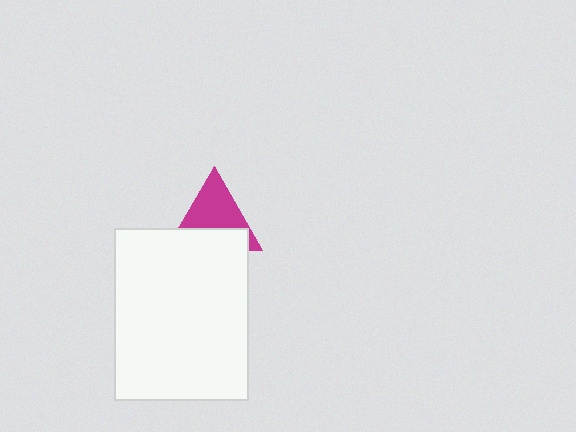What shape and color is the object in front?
The object in front is a white rectangle.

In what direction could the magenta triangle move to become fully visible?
The magenta triangle could move up. That would shift it out from behind the white rectangle entirely.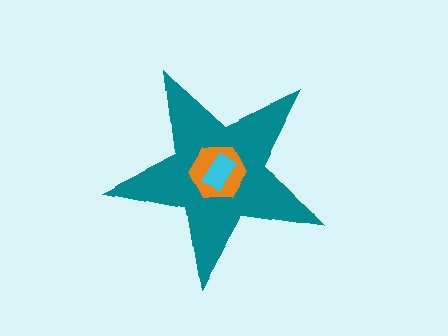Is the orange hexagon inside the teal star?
Yes.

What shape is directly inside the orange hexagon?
The cyan rectangle.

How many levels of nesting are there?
3.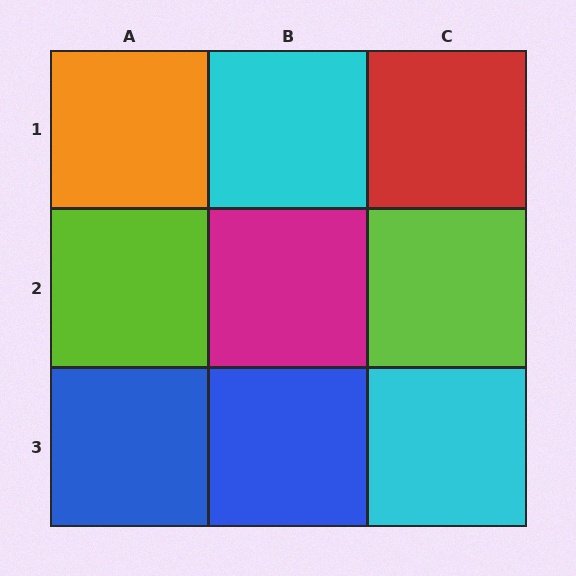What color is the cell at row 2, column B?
Magenta.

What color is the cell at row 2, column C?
Lime.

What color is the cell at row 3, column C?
Cyan.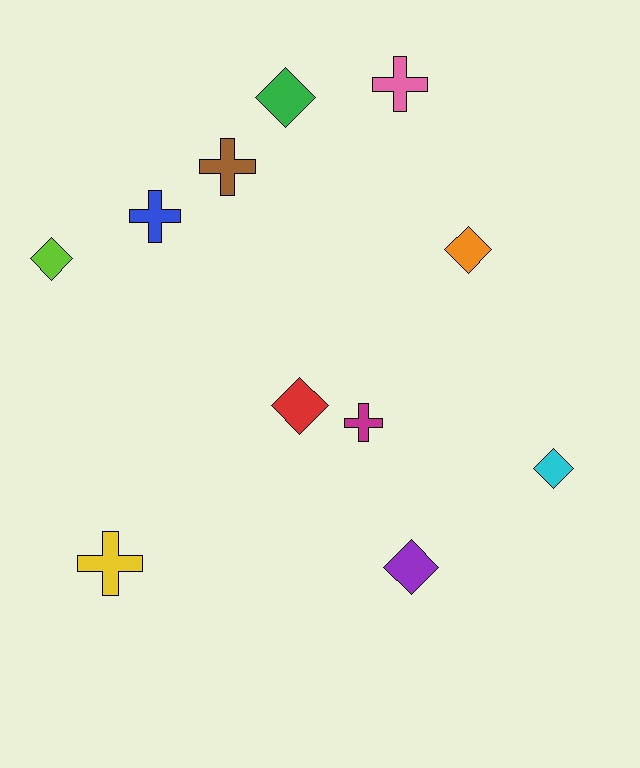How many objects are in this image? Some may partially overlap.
There are 11 objects.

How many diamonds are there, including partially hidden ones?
There are 6 diamonds.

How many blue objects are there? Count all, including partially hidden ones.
There is 1 blue object.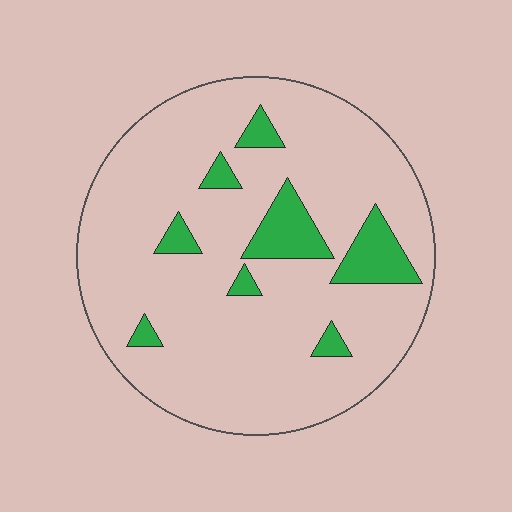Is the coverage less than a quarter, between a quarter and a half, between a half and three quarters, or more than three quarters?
Less than a quarter.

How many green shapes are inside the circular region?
8.